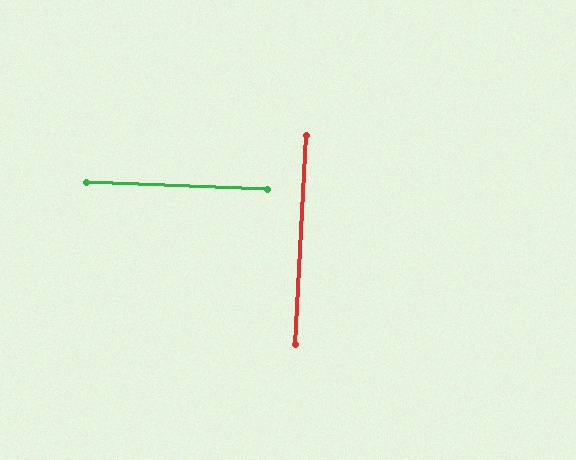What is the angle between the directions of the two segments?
Approximately 90 degrees.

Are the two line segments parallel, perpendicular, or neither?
Perpendicular — they meet at approximately 90°.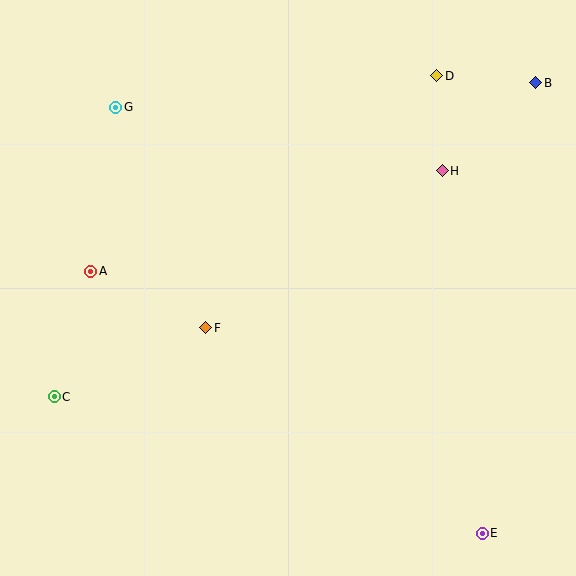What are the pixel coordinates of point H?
Point H is at (442, 171).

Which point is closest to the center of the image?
Point F at (206, 328) is closest to the center.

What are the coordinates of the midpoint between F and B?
The midpoint between F and B is at (371, 205).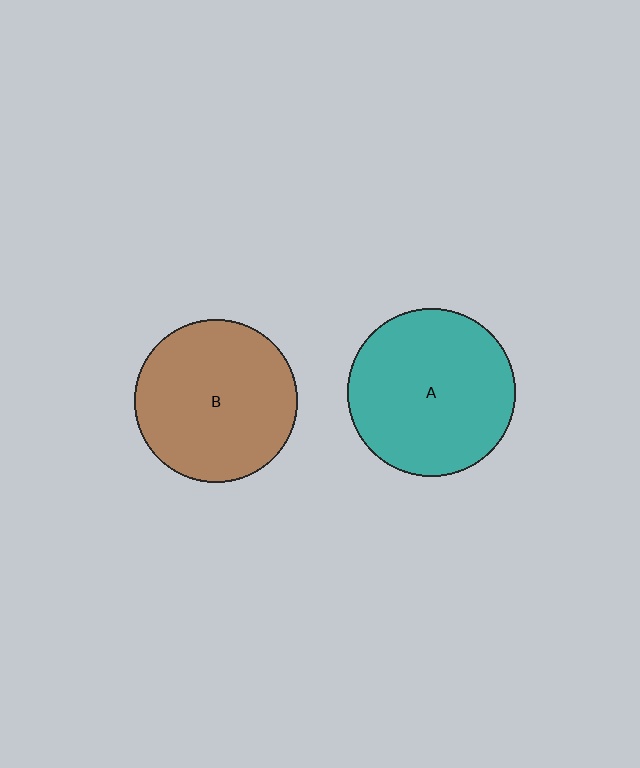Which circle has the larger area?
Circle A (teal).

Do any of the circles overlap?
No, none of the circles overlap.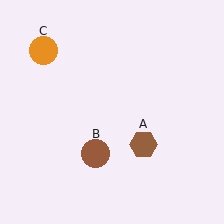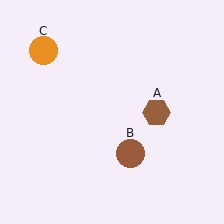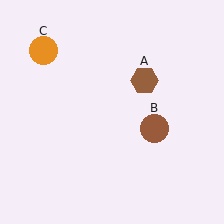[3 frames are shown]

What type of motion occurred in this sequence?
The brown hexagon (object A), brown circle (object B) rotated counterclockwise around the center of the scene.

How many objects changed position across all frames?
2 objects changed position: brown hexagon (object A), brown circle (object B).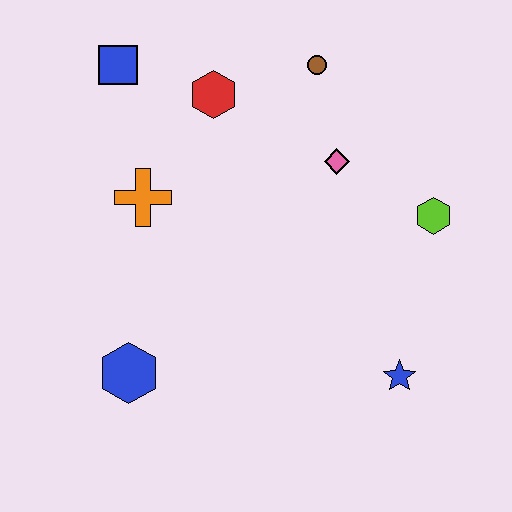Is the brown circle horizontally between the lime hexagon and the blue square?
Yes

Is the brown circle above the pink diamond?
Yes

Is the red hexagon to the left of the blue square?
No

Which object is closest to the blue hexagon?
The orange cross is closest to the blue hexagon.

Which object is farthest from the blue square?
The blue star is farthest from the blue square.